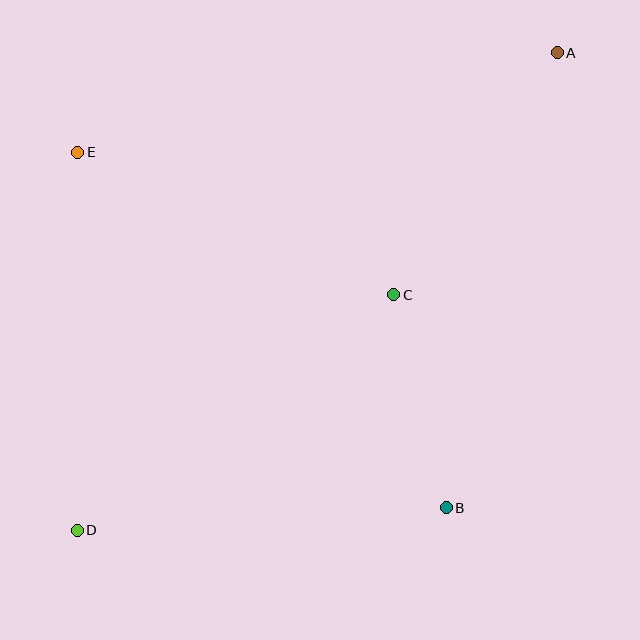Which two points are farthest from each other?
Points A and D are farthest from each other.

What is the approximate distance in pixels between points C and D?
The distance between C and D is approximately 395 pixels.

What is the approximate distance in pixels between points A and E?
The distance between A and E is approximately 490 pixels.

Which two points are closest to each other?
Points B and C are closest to each other.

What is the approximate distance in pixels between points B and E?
The distance between B and E is approximately 512 pixels.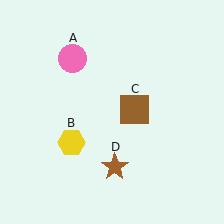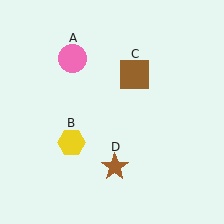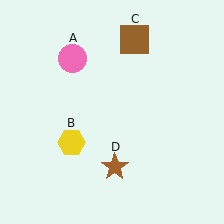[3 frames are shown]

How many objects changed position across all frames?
1 object changed position: brown square (object C).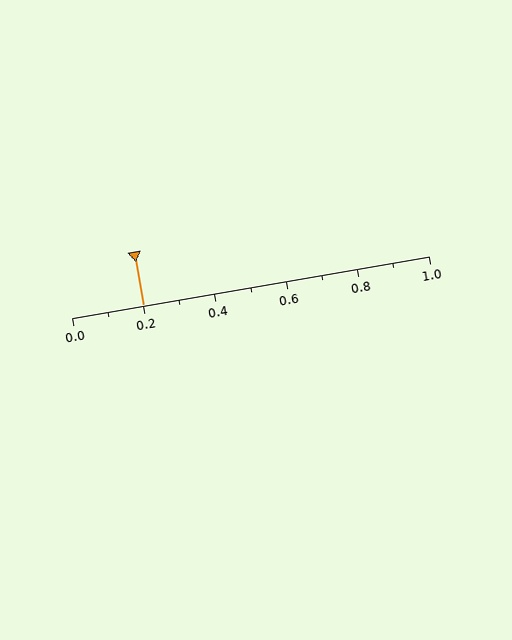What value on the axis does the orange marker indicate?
The marker indicates approximately 0.2.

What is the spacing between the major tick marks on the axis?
The major ticks are spaced 0.2 apart.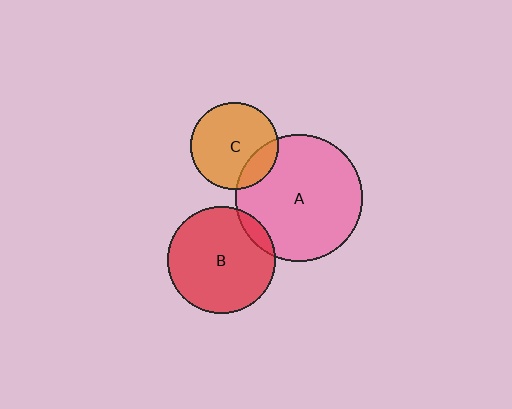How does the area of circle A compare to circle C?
Approximately 2.1 times.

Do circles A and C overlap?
Yes.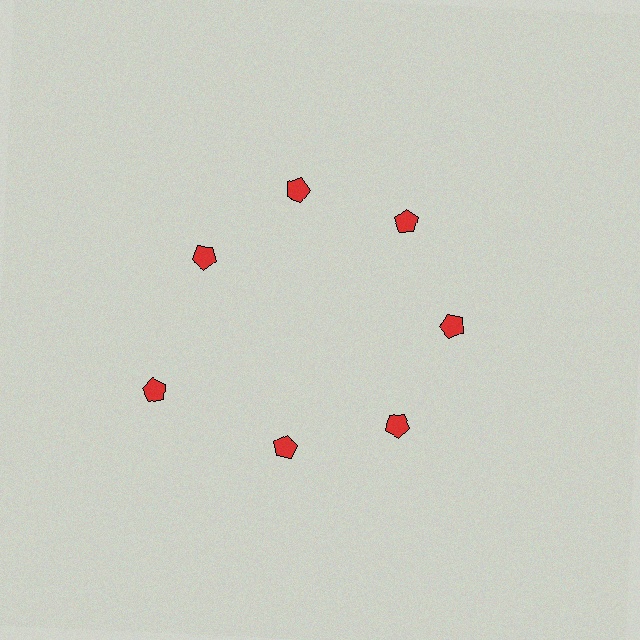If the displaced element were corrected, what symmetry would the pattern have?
It would have 7-fold rotational symmetry — the pattern would map onto itself every 51 degrees.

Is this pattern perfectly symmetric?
No. The 7 red pentagons are arranged in a ring, but one element near the 8 o'clock position is pushed outward from the center, breaking the 7-fold rotational symmetry.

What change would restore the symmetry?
The symmetry would be restored by moving it inward, back onto the ring so that all 7 pentagons sit at equal angles and equal distance from the center.